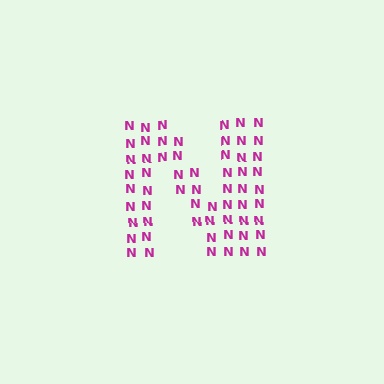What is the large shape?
The large shape is the letter N.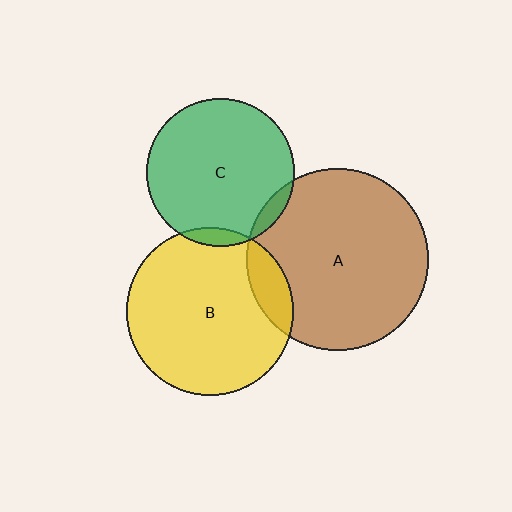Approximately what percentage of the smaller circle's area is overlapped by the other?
Approximately 5%.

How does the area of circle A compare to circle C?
Approximately 1.5 times.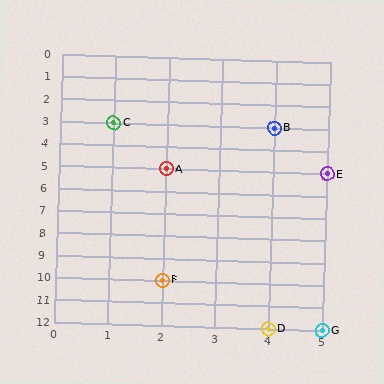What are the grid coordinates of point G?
Point G is at grid coordinates (5, 12).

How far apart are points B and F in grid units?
Points B and F are 2 columns and 7 rows apart (about 7.3 grid units diagonally).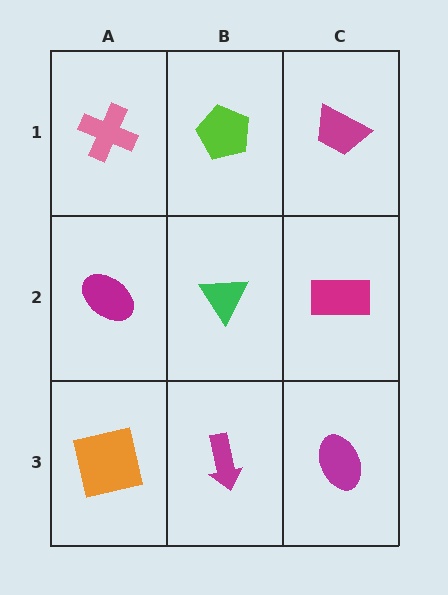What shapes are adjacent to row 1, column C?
A magenta rectangle (row 2, column C), a lime pentagon (row 1, column B).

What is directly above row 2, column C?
A magenta trapezoid.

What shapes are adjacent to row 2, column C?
A magenta trapezoid (row 1, column C), a magenta ellipse (row 3, column C), a green triangle (row 2, column B).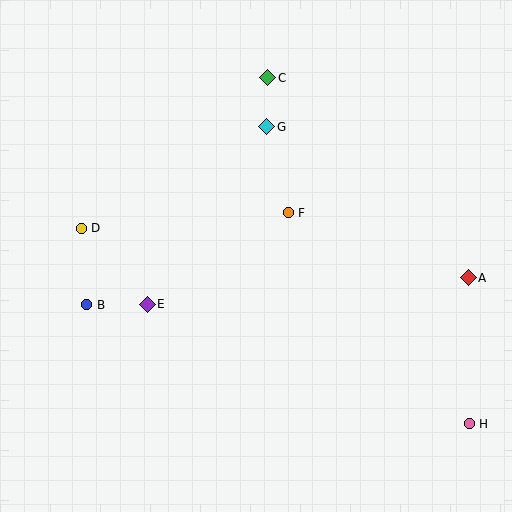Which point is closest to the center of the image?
Point F at (288, 213) is closest to the center.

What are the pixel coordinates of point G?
Point G is at (267, 127).